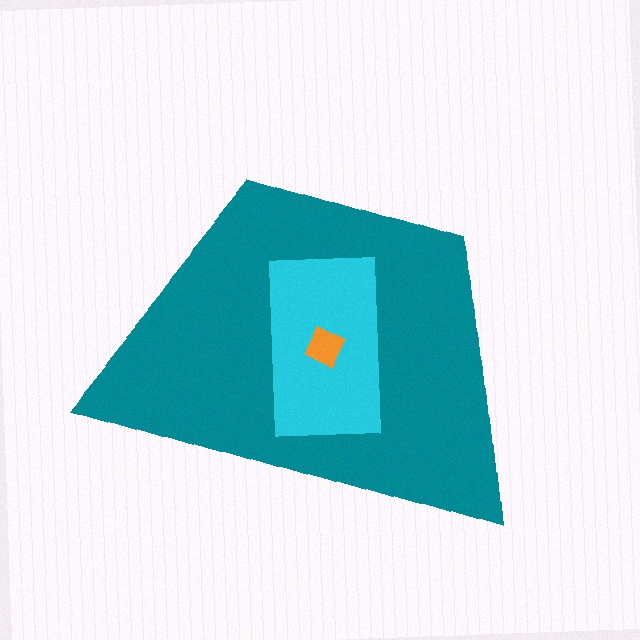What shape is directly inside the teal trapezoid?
The cyan rectangle.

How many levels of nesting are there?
3.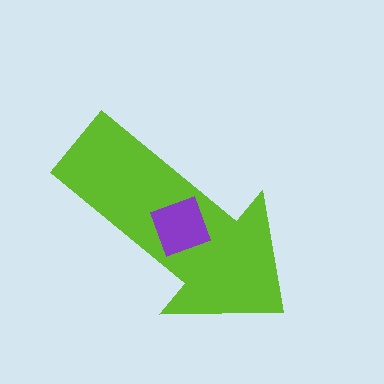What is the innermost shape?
The purple square.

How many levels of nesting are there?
2.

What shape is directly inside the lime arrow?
The purple square.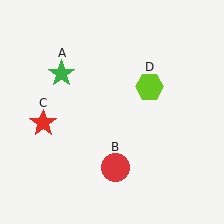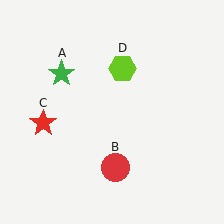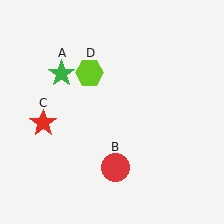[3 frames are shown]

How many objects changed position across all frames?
1 object changed position: lime hexagon (object D).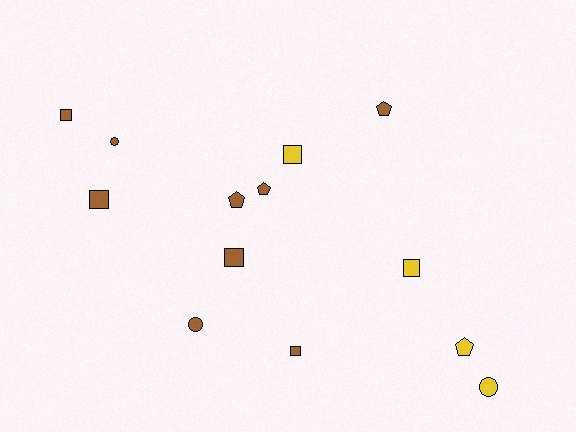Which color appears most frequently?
Brown, with 9 objects.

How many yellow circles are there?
There is 1 yellow circle.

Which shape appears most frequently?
Square, with 6 objects.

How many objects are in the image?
There are 13 objects.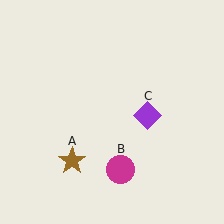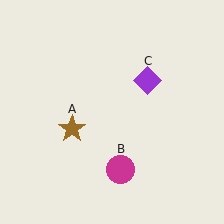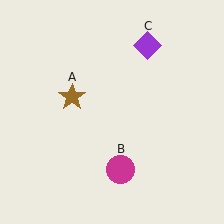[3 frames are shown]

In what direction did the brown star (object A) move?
The brown star (object A) moved up.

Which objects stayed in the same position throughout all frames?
Magenta circle (object B) remained stationary.